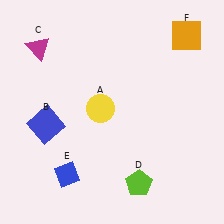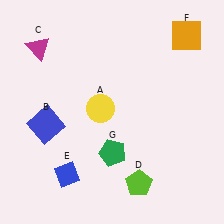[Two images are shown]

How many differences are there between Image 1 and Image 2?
There is 1 difference between the two images.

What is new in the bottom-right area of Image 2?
A green pentagon (G) was added in the bottom-right area of Image 2.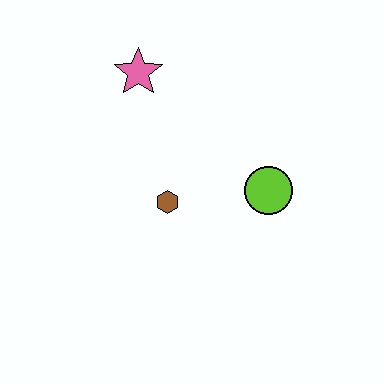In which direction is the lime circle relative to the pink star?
The lime circle is to the right of the pink star.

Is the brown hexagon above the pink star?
No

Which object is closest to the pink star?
The brown hexagon is closest to the pink star.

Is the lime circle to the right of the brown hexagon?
Yes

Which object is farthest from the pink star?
The lime circle is farthest from the pink star.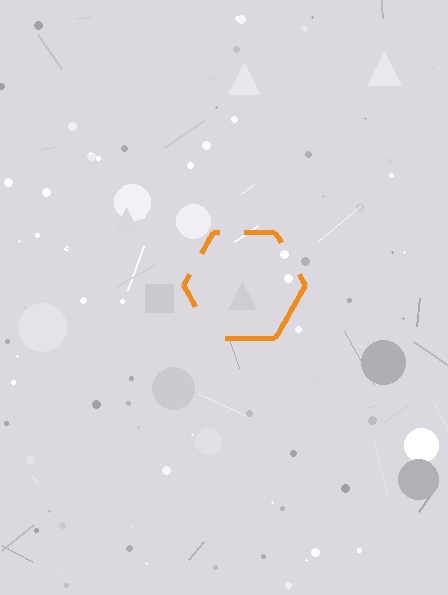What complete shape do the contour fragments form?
The contour fragments form a hexagon.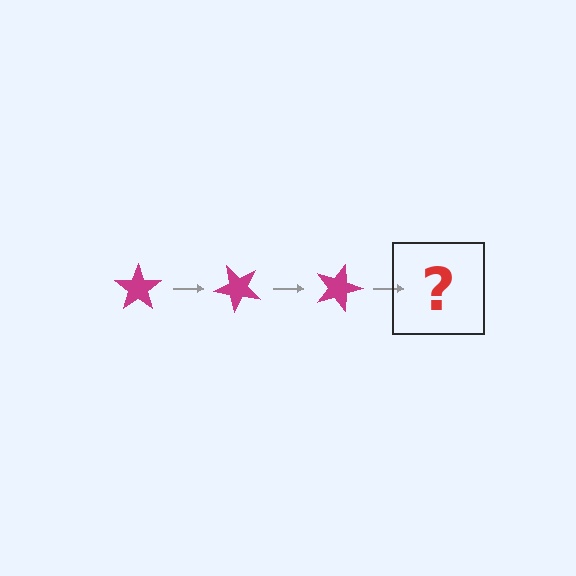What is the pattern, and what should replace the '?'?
The pattern is that the star rotates 45 degrees each step. The '?' should be a magenta star rotated 135 degrees.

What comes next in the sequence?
The next element should be a magenta star rotated 135 degrees.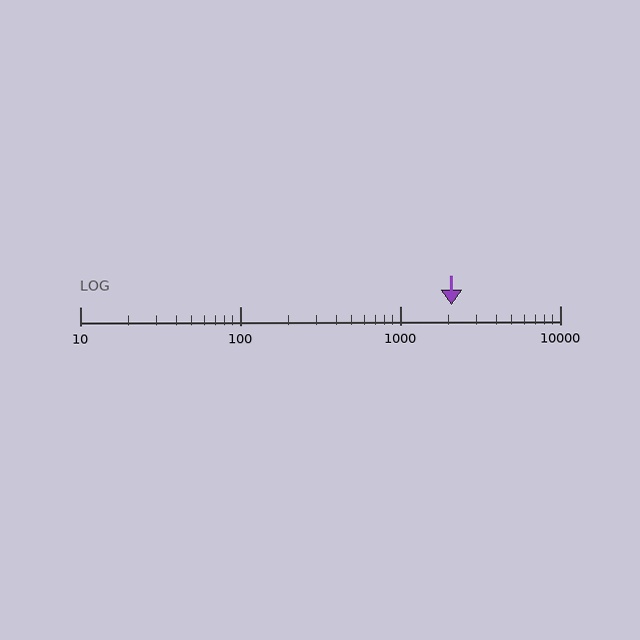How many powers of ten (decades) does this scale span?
The scale spans 3 decades, from 10 to 10000.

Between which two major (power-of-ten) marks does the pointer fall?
The pointer is between 1000 and 10000.